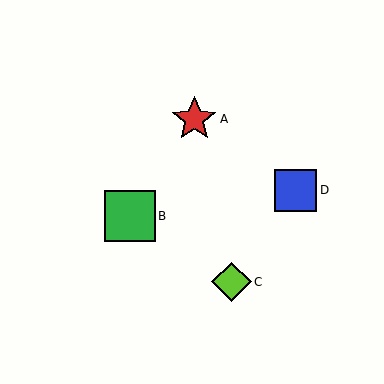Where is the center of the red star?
The center of the red star is at (194, 119).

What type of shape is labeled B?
Shape B is a green square.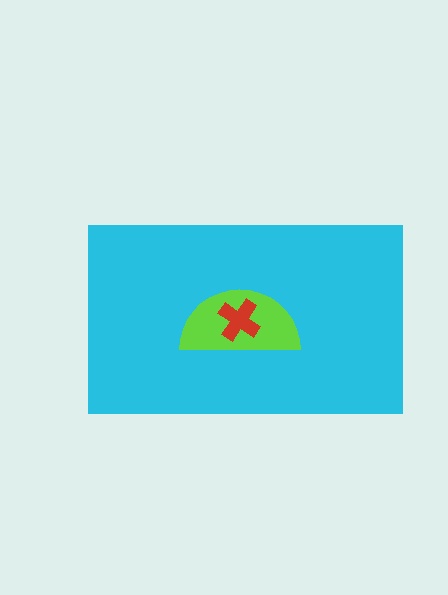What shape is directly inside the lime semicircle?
The red cross.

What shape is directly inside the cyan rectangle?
The lime semicircle.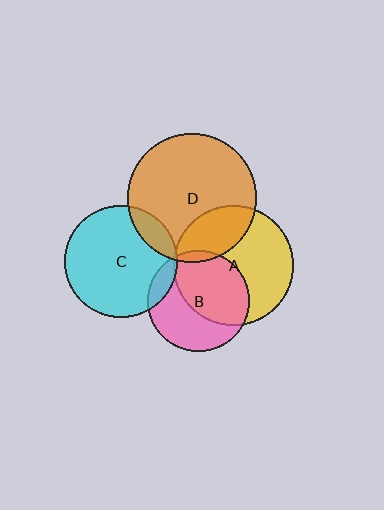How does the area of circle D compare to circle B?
Approximately 1.6 times.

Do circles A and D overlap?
Yes.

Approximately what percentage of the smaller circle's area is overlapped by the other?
Approximately 25%.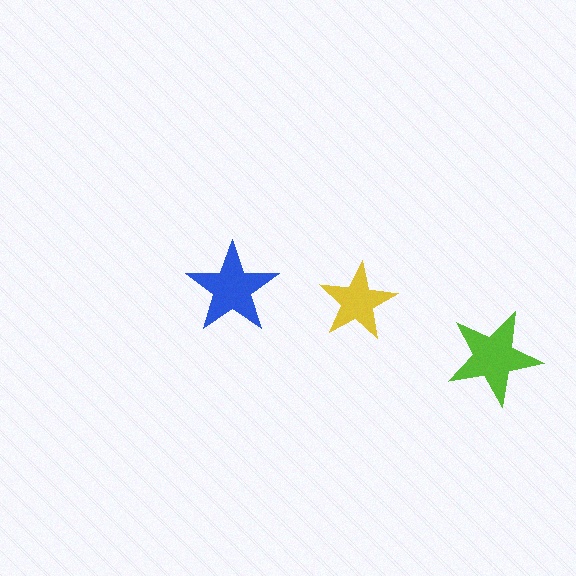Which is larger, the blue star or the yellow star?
The blue one.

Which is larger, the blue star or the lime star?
The lime one.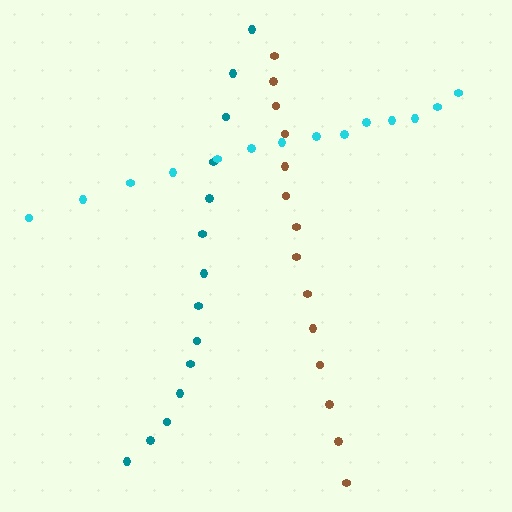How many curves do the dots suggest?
There are 3 distinct paths.